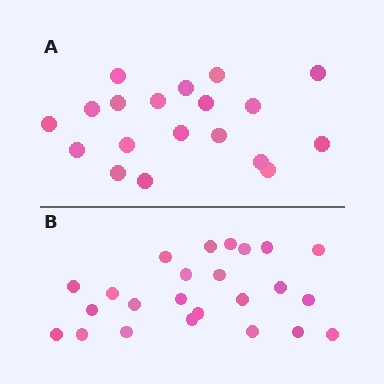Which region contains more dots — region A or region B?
Region B (the bottom region) has more dots.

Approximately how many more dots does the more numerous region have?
Region B has about 5 more dots than region A.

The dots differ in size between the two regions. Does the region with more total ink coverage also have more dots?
No. Region A has more total ink coverage because its dots are larger, but region B actually contains more individual dots. Total area can be misleading — the number of items is what matters here.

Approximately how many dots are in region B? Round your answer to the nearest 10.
About 20 dots. (The exact count is 24, which rounds to 20.)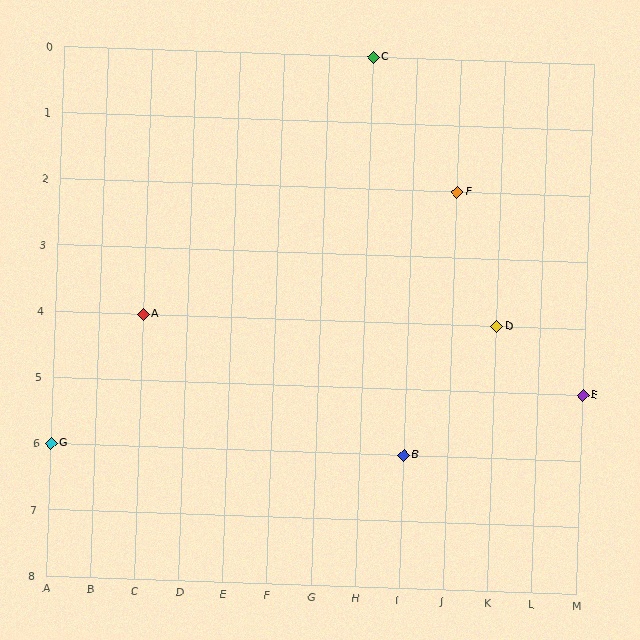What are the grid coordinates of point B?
Point B is at grid coordinates (I, 6).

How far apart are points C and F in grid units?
Points C and F are 2 columns and 2 rows apart (about 2.8 grid units diagonally).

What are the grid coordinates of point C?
Point C is at grid coordinates (H, 0).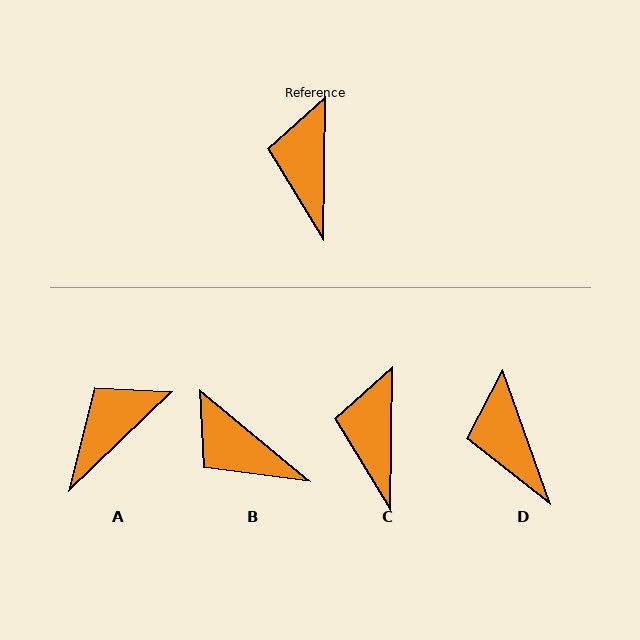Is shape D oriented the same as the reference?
No, it is off by about 21 degrees.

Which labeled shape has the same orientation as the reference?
C.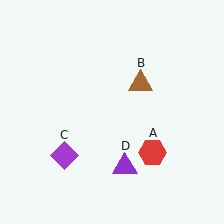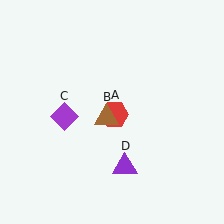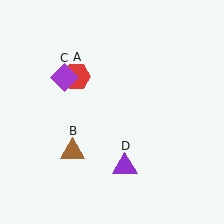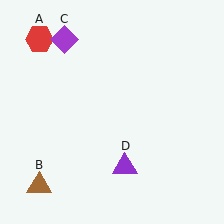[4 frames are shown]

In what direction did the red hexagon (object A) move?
The red hexagon (object A) moved up and to the left.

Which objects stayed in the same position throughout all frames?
Purple triangle (object D) remained stationary.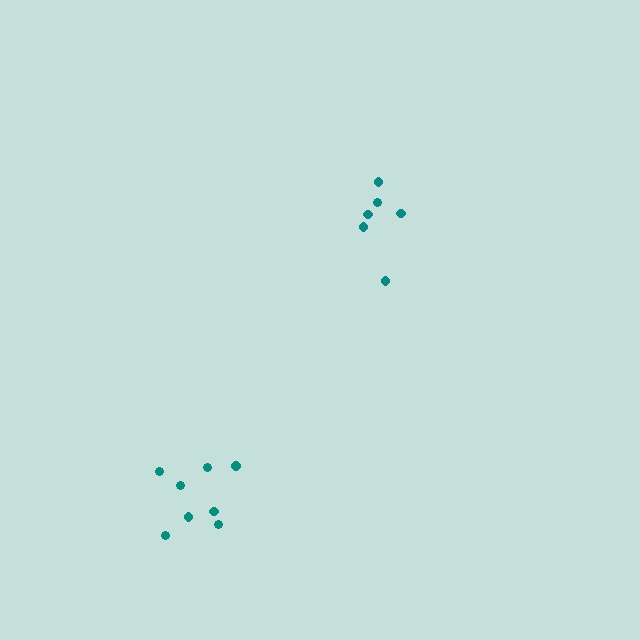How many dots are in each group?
Group 1: 8 dots, Group 2: 6 dots (14 total).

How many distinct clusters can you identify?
There are 2 distinct clusters.